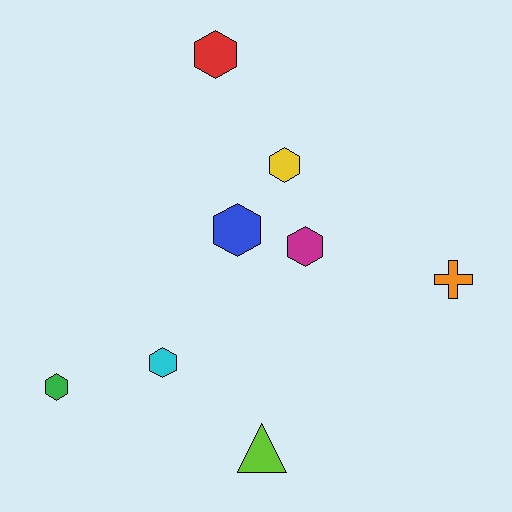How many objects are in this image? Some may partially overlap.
There are 8 objects.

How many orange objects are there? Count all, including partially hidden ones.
There is 1 orange object.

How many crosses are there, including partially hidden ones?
There is 1 cross.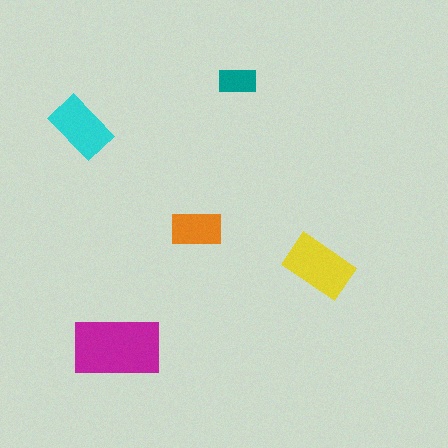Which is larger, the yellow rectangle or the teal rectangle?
The yellow one.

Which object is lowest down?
The magenta rectangle is bottommost.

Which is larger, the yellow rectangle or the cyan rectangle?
The yellow one.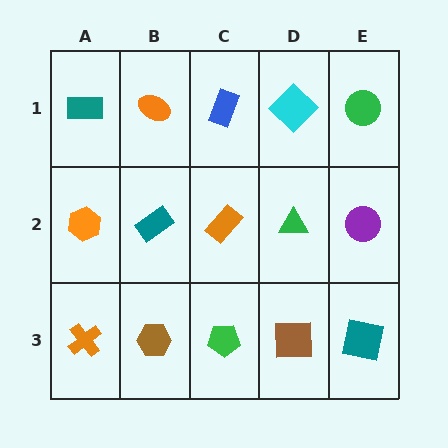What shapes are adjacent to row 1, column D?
A green triangle (row 2, column D), a blue rectangle (row 1, column C), a green circle (row 1, column E).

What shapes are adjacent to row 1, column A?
An orange hexagon (row 2, column A), an orange ellipse (row 1, column B).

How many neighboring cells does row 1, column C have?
3.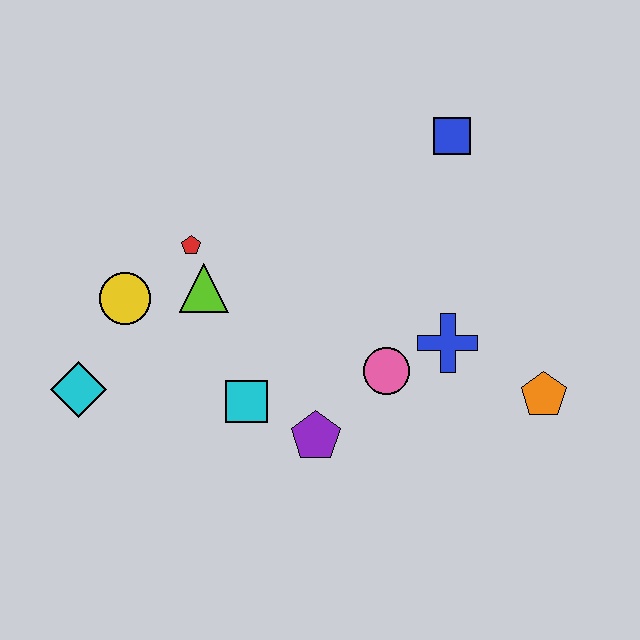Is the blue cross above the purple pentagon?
Yes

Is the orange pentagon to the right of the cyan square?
Yes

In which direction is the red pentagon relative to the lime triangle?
The red pentagon is above the lime triangle.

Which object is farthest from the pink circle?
The cyan diamond is farthest from the pink circle.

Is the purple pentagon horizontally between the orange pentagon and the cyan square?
Yes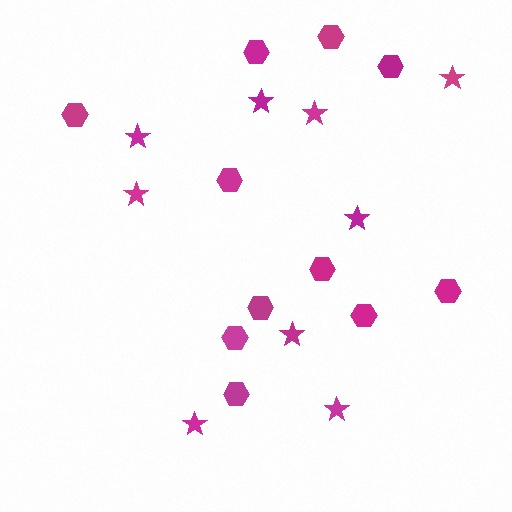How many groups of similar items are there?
There are 2 groups: one group of hexagons (11) and one group of stars (9).